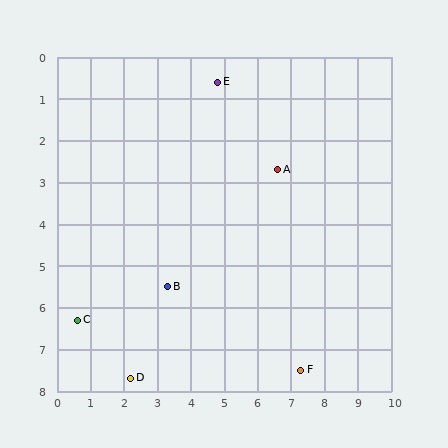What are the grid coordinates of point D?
Point D is at approximately (2.2, 7.7).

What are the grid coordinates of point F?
Point F is at approximately (7.3, 7.5).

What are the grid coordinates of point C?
Point C is at approximately (0.6, 6.3).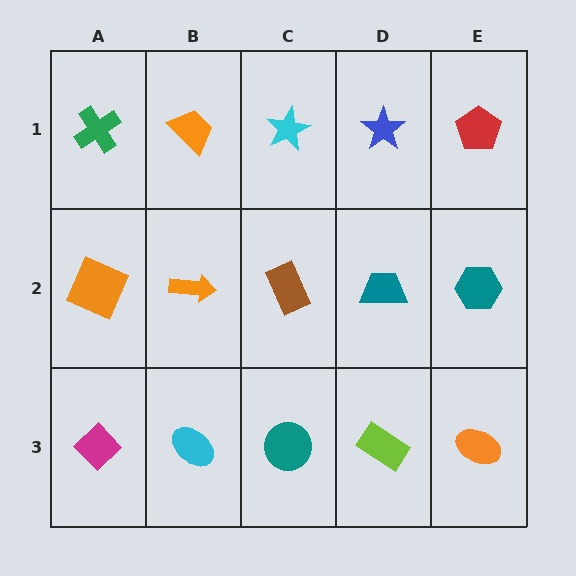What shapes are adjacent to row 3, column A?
An orange square (row 2, column A), a cyan ellipse (row 3, column B).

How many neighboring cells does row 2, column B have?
4.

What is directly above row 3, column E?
A teal hexagon.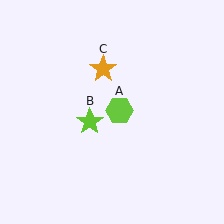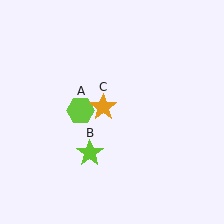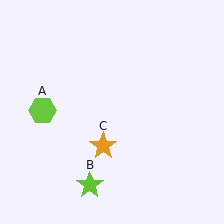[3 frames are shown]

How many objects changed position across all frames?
3 objects changed position: lime hexagon (object A), lime star (object B), orange star (object C).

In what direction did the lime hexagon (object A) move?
The lime hexagon (object A) moved left.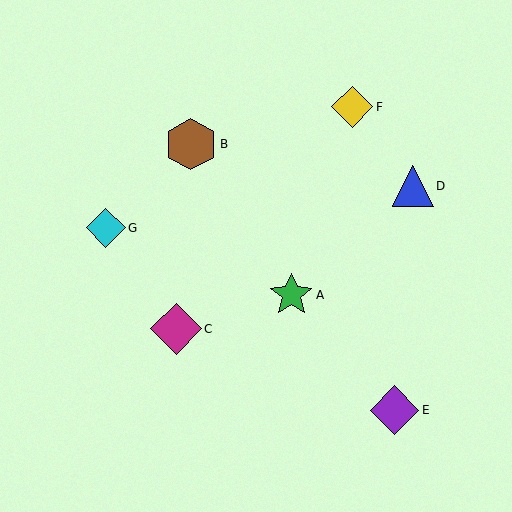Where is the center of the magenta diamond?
The center of the magenta diamond is at (176, 329).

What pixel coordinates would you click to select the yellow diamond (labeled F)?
Click at (352, 106) to select the yellow diamond F.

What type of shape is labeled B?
Shape B is a brown hexagon.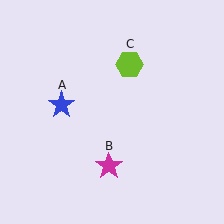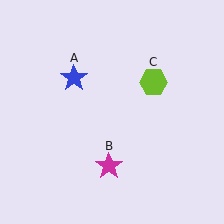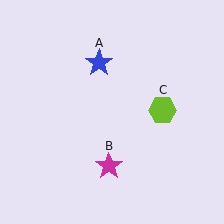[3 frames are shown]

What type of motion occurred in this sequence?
The blue star (object A), lime hexagon (object C) rotated clockwise around the center of the scene.